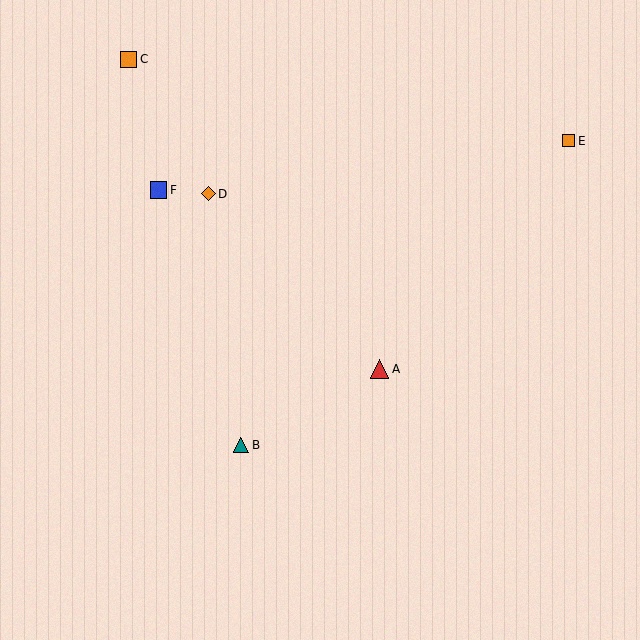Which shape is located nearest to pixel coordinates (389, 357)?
The red triangle (labeled A) at (380, 369) is nearest to that location.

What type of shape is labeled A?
Shape A is a red triangle.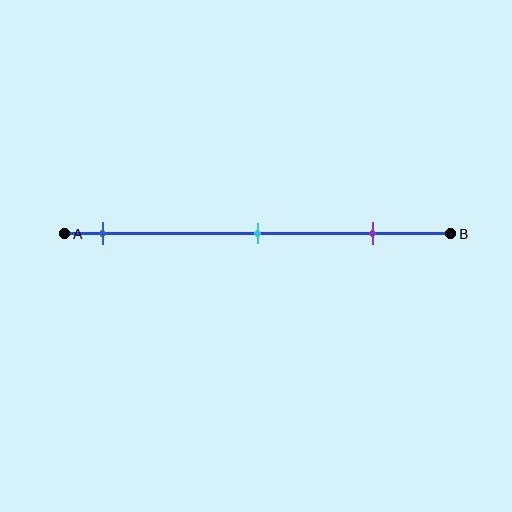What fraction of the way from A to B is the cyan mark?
The cyan mark is approximately 50% (0.5) of the way from A to B.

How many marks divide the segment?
There are 3 marks dividing the segment.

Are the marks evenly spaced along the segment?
Yes, the marks are approximately evenly spaced.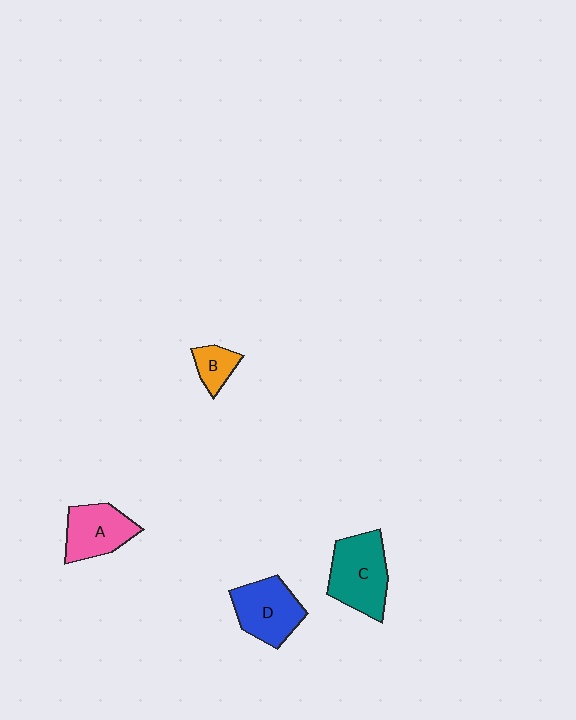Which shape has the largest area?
Shape C (teal).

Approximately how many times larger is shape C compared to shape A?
Approximately 1.3 times.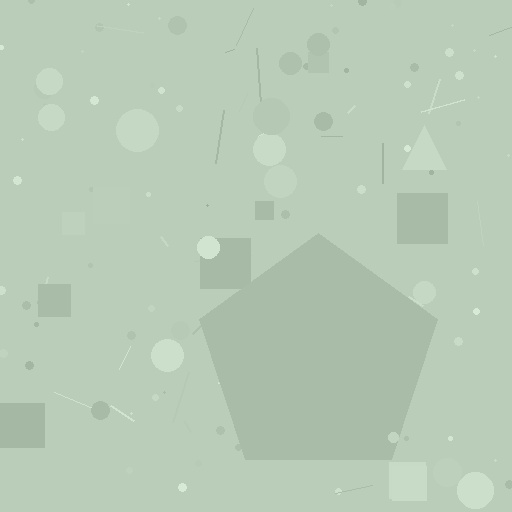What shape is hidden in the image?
A pentagon is hidden in the image.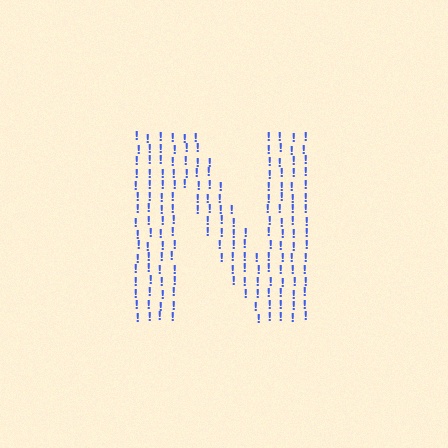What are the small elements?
The small elements are exclamation marks.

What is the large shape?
The large shape is the letter N.